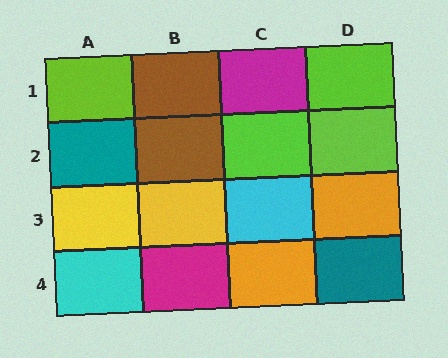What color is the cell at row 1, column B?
Brown.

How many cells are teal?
2 cells are teal.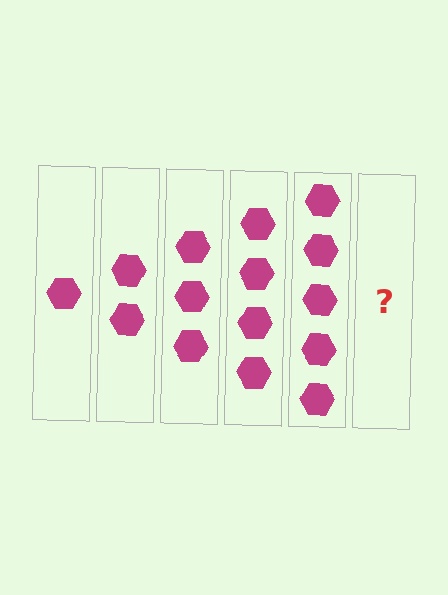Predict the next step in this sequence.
The next step is 6 hexagons.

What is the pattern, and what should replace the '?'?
The pattern is that each step adds one more hexagon. The '?' should be 6 hexagons.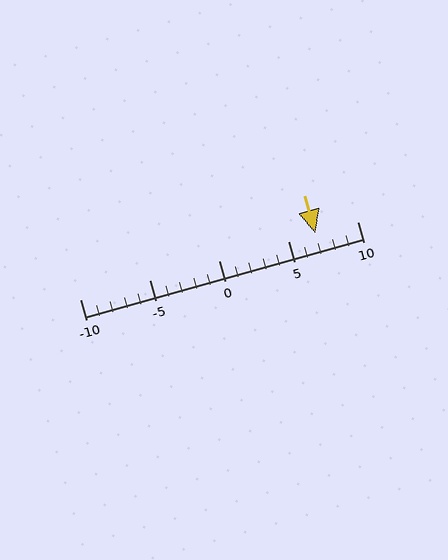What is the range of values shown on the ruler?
The ruler shows values from -10 to 10.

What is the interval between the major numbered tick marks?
The major tick marks are spaced 5 units apart.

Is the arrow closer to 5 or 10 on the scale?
The arrow is closer to 5.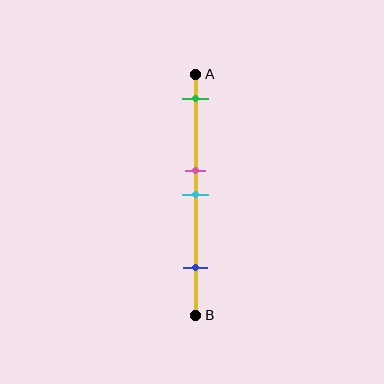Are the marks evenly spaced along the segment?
No, the marks are not evenly spaced.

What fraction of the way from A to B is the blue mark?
The blue mark is approximately 80% (0.8) of the way from A to B.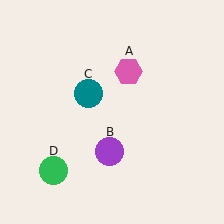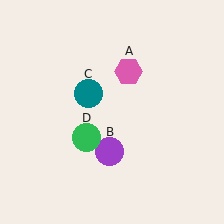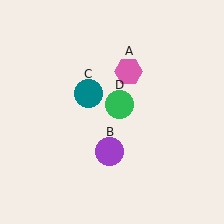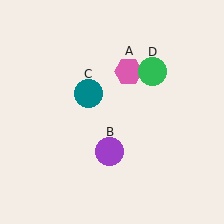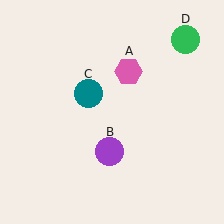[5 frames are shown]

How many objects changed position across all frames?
1 object changed position: green circle (object D).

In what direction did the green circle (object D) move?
The green circle (object D) moved up and to the right.